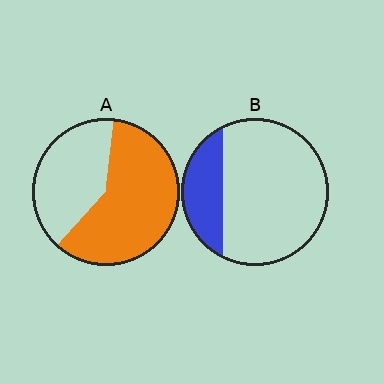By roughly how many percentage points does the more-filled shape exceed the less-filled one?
By roughly 35 percentage points (A over B).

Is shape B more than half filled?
No.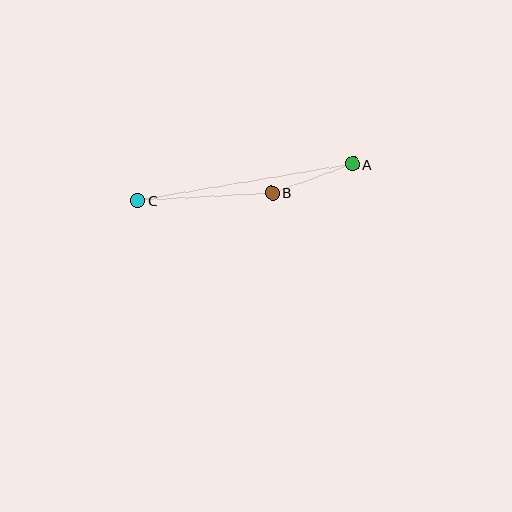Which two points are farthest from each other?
Points A and C are farthest from each other.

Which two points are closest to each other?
Points A and B are closest to each other.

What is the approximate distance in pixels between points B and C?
The distance between B and C is approximately 135 pixels.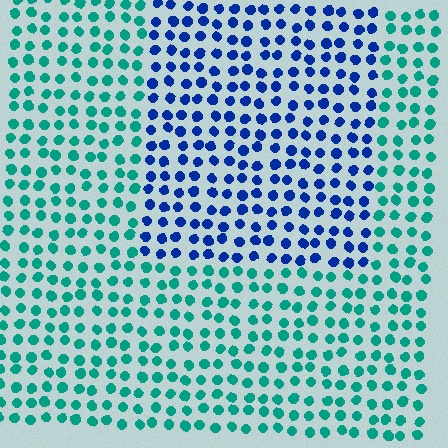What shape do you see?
I see a rectangle.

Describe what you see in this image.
The image is filled with small teal elements in a uniform arrangement. A rectangle-shaped region is visible where the elements are tinted to a slightly different hue, forming a subtle color boundary.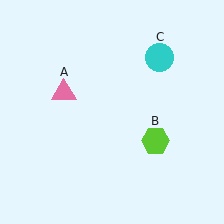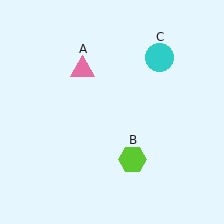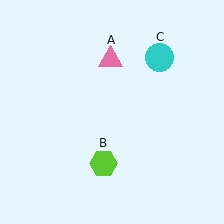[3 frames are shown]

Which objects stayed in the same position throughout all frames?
Cyan circle (object C) remained stationary.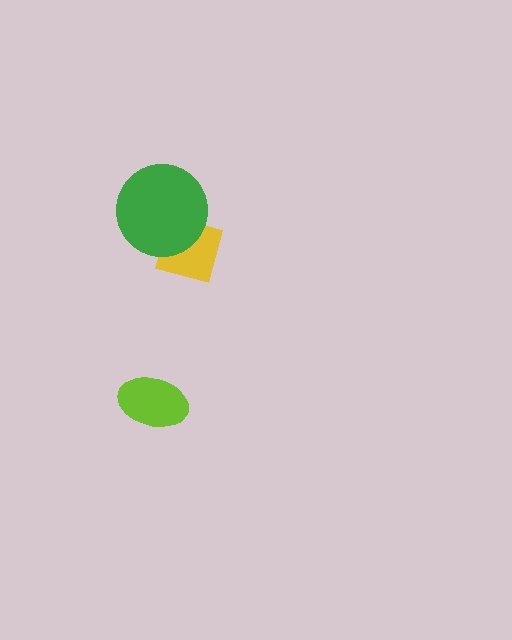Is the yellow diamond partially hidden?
Yes, it is partially covered by another shape.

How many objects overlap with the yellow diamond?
1 object overlaps with the yellow diamond.